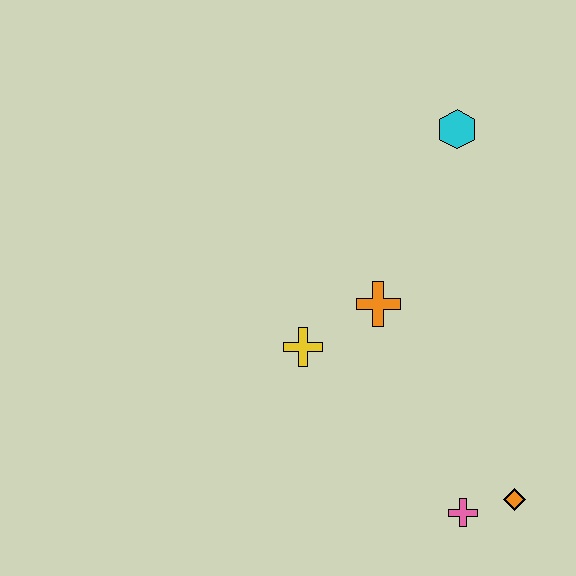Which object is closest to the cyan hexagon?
The orange cross is closest to the cyan hexagon.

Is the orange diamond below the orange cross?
Yes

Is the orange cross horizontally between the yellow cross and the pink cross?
Yes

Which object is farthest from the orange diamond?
The cyan hexagon is farthest from the orange diamond.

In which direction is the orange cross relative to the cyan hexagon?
The orange cross is below the cyan hexagon.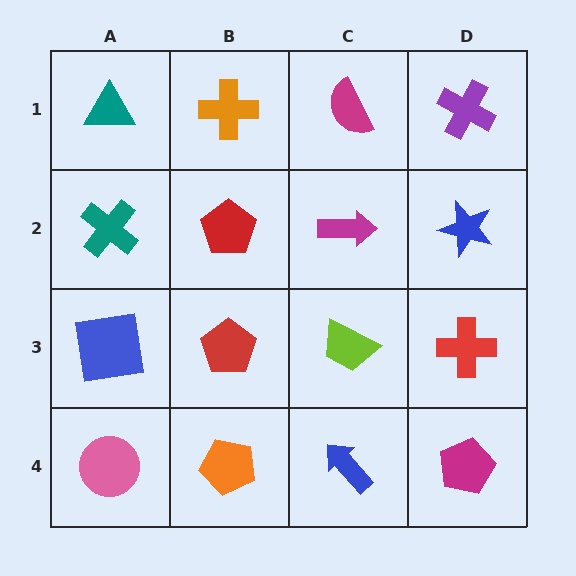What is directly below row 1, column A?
A teal cross.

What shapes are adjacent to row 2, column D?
A purple cross (row 1, column D), a red cross (row 3, column D), a magenta arrow (row 2, column C).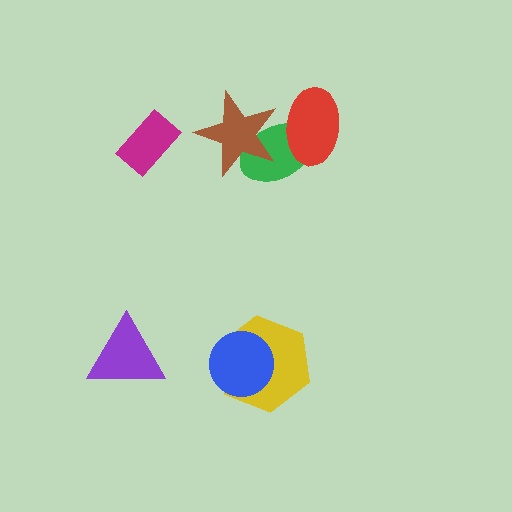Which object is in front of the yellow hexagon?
The blue circle is in front of the yellow hexagon.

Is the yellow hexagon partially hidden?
Yes, it is partially covered by another shape.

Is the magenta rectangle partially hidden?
No, no other shape covers it.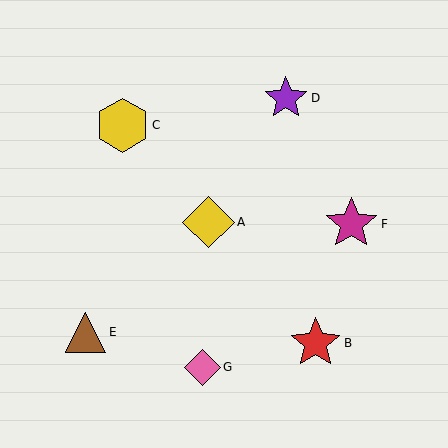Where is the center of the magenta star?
The center of the magenta star is at (351, 224).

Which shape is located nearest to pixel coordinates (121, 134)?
The yellow hexagon (labeled C) at (123, 125) is nearest to that location.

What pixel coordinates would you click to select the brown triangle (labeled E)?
Click at (86, 332) to select the brown triangle E.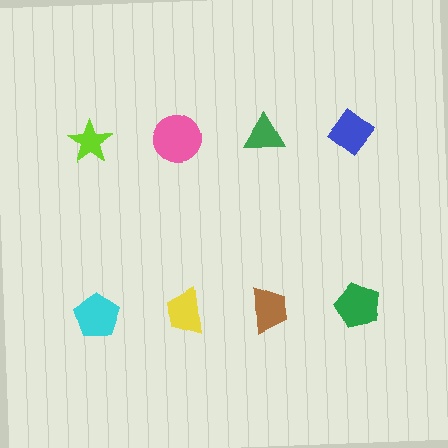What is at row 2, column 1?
A cyan pentagon.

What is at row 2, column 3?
A brown trapezoid.